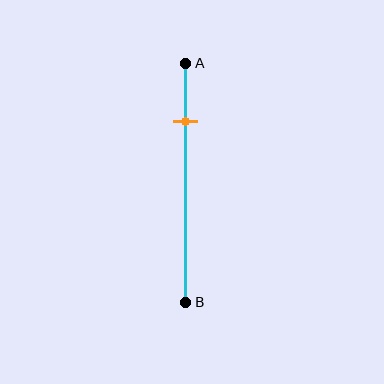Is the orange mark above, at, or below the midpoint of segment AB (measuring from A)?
The orange mark is above the midpoint of segment AB.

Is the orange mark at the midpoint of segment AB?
No, the mark is at about 25% from A, not at the 50% midpoint.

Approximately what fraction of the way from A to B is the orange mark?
The orange mark is approximately 25% of the way from A to B.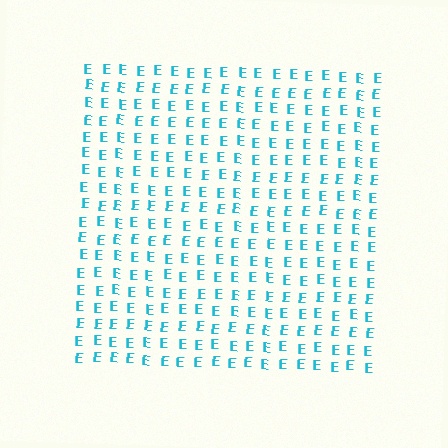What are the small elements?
The small elements are letter E's.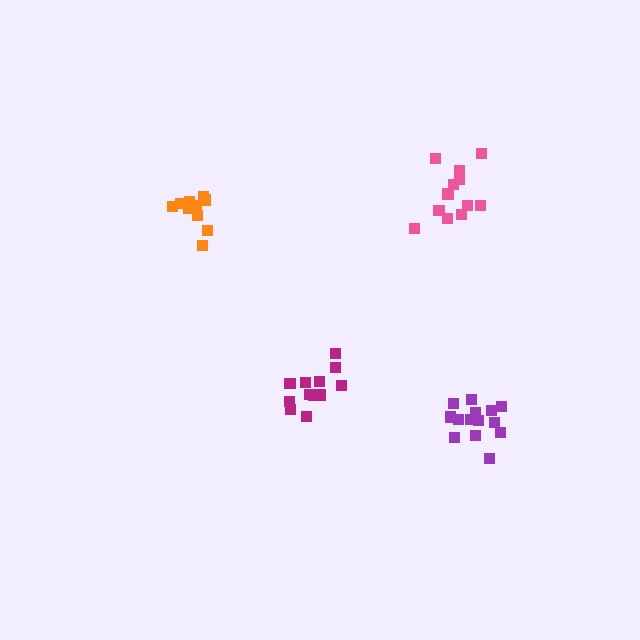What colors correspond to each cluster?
The clusters are colored: magenta, purple, pink, orange.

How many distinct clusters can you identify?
There are 4 distinct clusters.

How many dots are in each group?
Group 1: 12 dots, Group 2: 14 dots, Group 3: 12 dots, Group 4: 10 dots (48 total).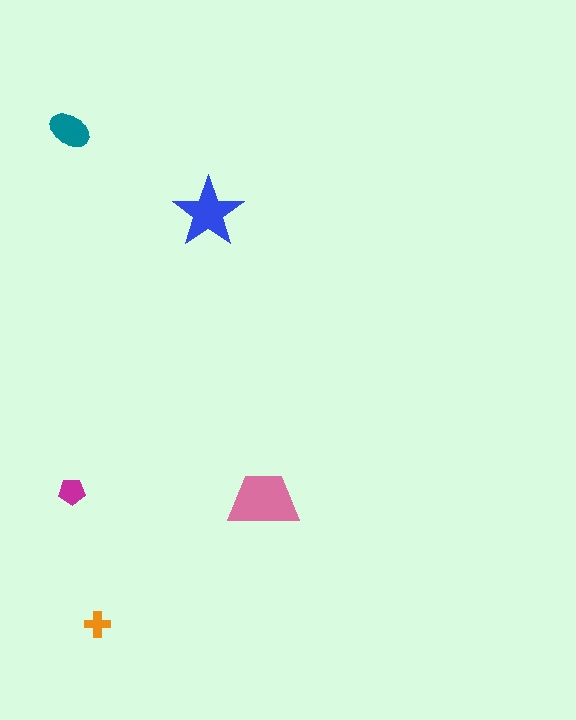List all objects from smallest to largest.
The orange cross, the magenta pentagon, the teal ellipse, the blue star, the pink trapezoid.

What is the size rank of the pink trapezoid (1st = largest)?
1st.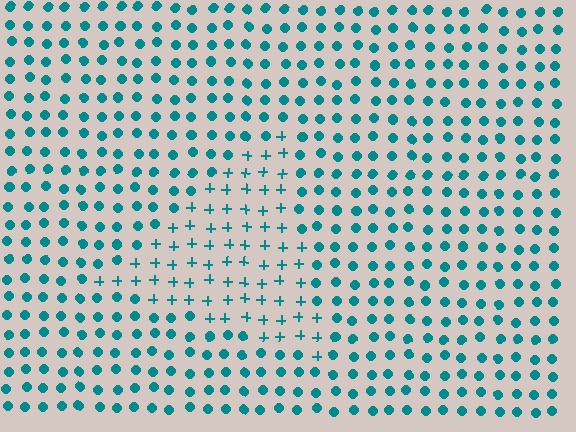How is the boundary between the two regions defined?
The boundary is defined by a change in element shape: plus signs inside vs. circles outside. All elements share the same color and spacing.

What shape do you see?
I see a triangle.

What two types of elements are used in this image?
The image uses plus signs inside the triangle region and circles outside it.